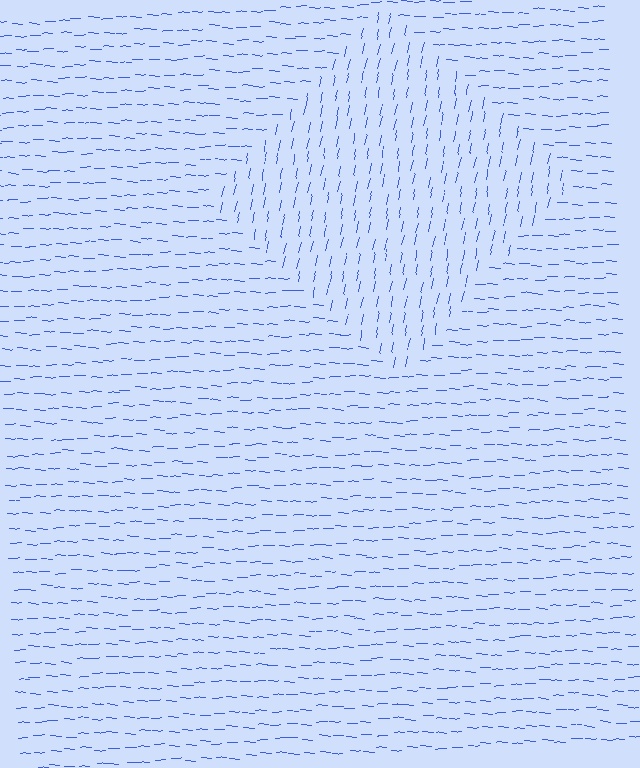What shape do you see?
I see a diamond.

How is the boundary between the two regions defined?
The boundary is defined purely by a change in line orientation (approximately 81 degrees difference). All lines are the same color and thickness.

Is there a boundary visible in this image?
Yes, there is a texture boundary formed by a change in line orientation.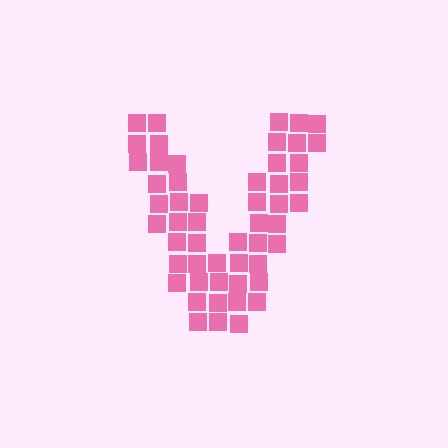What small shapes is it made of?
It is made of small squares.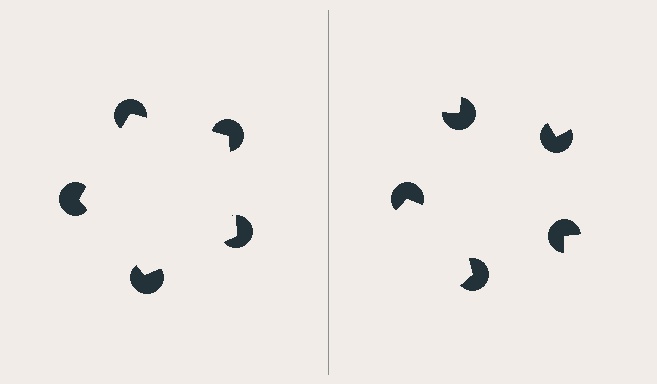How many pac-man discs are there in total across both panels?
10 — 5 on each side.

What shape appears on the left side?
An illusory pentagon.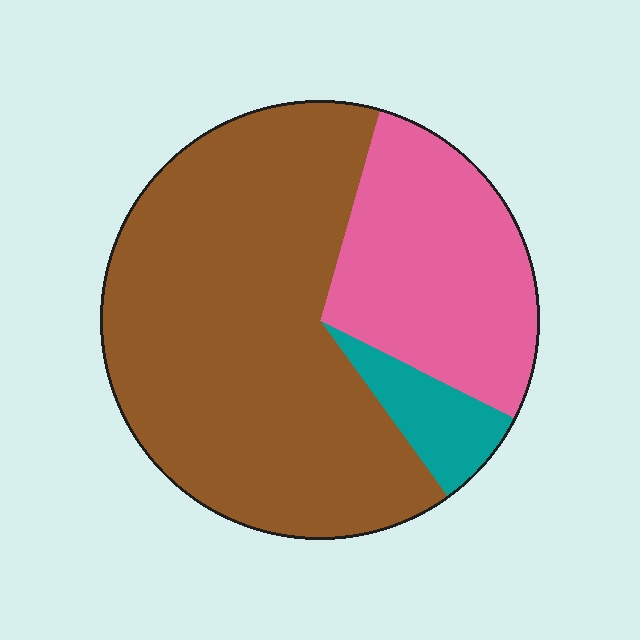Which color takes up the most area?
Brown, at roughly 65%.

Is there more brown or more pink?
Brown.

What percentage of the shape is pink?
Pink takes up between a sixth and a third of the shape.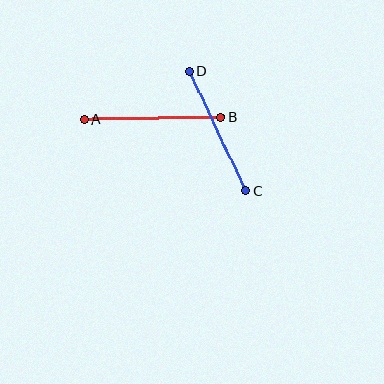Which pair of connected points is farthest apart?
Points A and B are farthest apart.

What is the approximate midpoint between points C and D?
The midpoint is at approximately (218, 131) pixels.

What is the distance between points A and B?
The distance is approximately 136 pixels.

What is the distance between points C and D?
The distance is approximately 132 pixels.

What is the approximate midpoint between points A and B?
The midpoint is at approximately (152, 118) pixels.